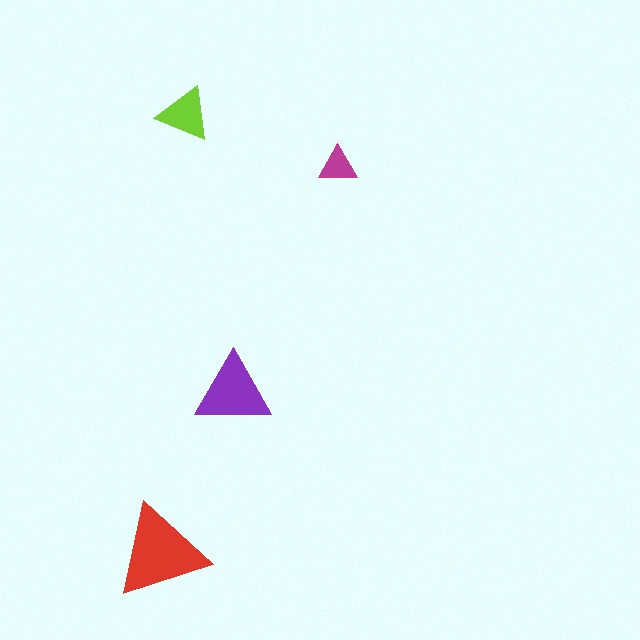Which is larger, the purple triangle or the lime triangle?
The purple one.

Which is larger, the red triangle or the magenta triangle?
The red one.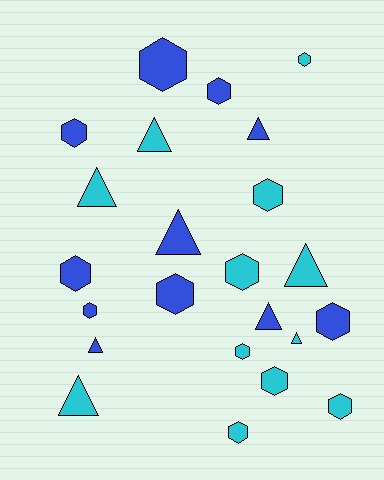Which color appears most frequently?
Cyan, with 12 objects.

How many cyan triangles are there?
There are 5 cyan triangles.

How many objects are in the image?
There are 23 objects.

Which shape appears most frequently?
Hexagon, with 14 objects.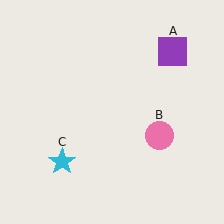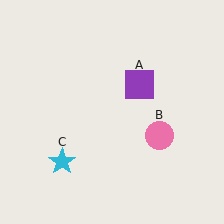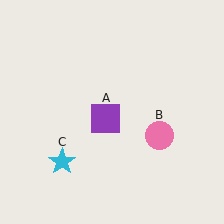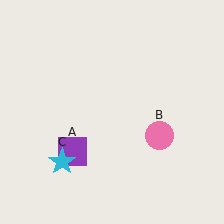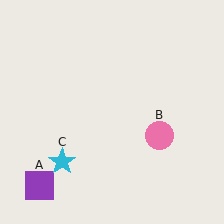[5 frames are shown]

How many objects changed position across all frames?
1 object changed position: purple square (object A).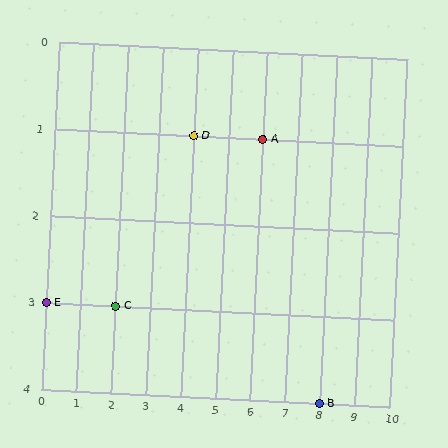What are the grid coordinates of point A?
Point A is at grid coordinates (6, 1).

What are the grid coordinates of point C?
Point C is at grid coordinates (2, 3).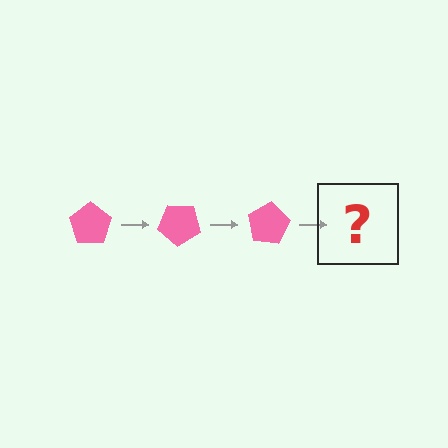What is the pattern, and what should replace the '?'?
The pattern is that the pentagon rotates 40 degrees each step. The '?' should be a pink pentagon rotated 120 degrees.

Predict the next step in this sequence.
The next step is a pink pentagon rotated 120 degrees.